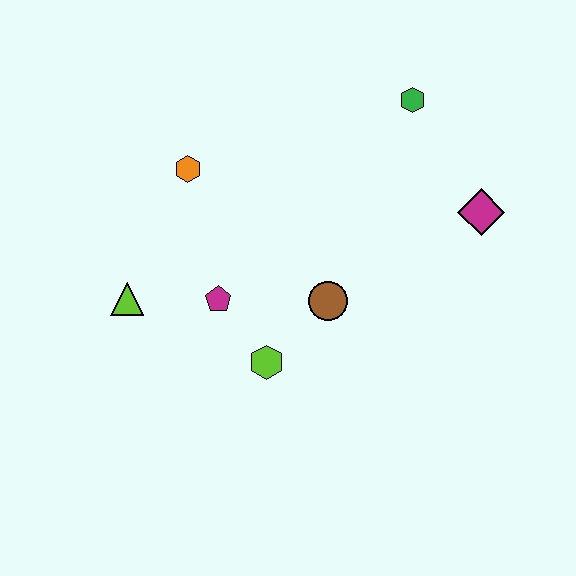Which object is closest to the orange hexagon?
The magenta pentagon is closest to the orange hexagon.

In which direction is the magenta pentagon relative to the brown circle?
The magenta pentagon is to the left of the brown circle.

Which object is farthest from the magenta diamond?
The lime triangle is farthest from the magenta diamond.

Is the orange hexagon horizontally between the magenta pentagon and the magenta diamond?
No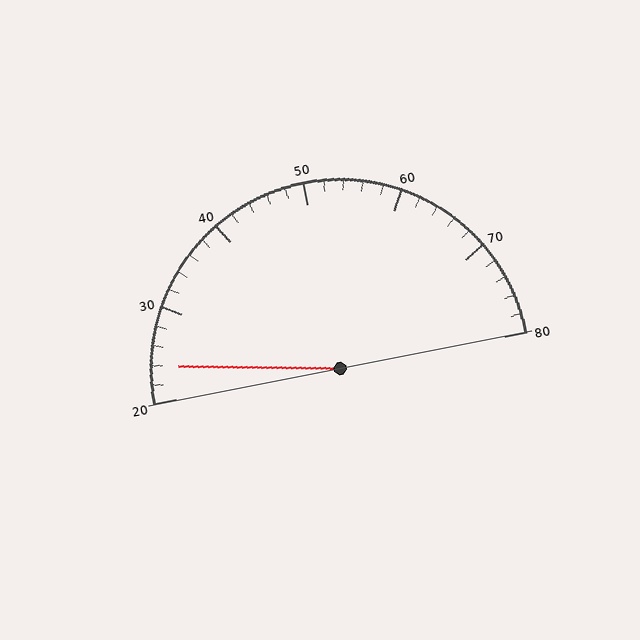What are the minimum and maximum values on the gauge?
The gauge ranges from 20 to 80.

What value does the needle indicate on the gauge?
The needle indicates approximately 24.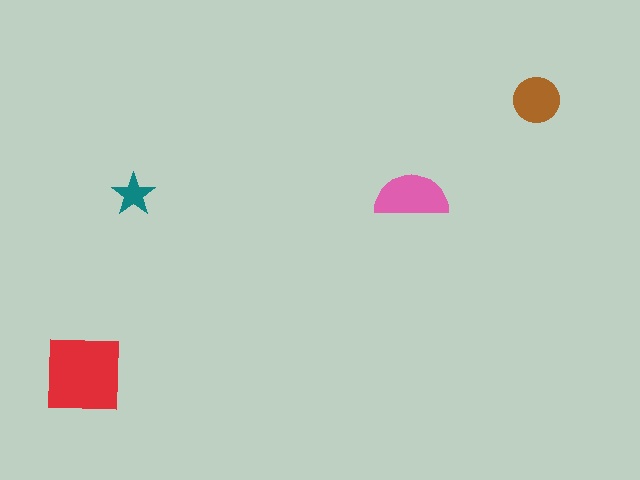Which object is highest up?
The brown circle is topmost.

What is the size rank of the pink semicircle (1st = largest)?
2nd.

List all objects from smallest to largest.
The teal star, the brown circle, the pink semicircle, the red square.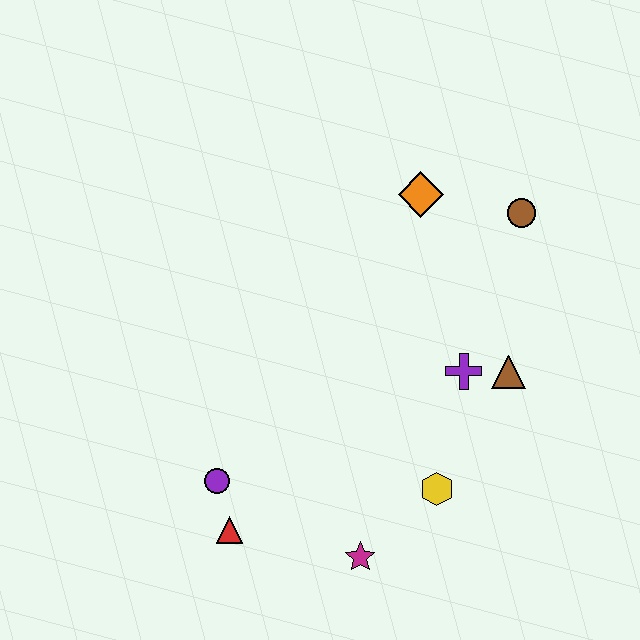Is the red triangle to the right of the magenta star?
No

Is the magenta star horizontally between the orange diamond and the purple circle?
Yes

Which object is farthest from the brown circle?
The red triangle is farthest from the brown circle.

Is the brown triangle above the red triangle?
Yes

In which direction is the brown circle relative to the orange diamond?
The brown circle is to the right of the orange diamond.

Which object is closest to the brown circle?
The orange diamond is closest to the brown circle.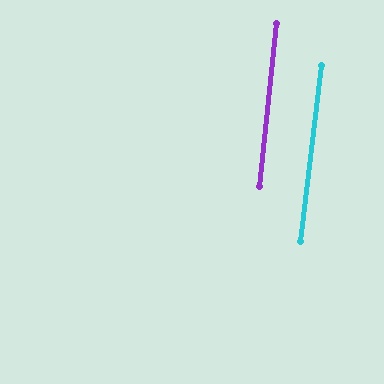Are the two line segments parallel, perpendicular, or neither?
Parallel — their directions differ by only 0.9°.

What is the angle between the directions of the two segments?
Approximately 1 degree.